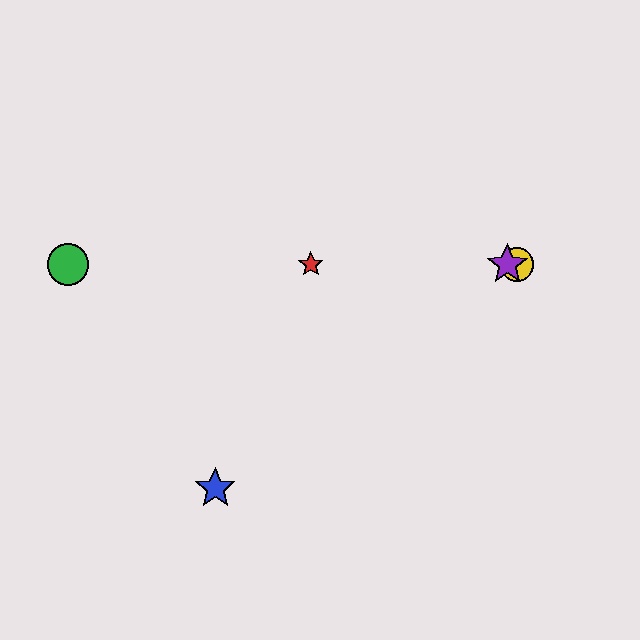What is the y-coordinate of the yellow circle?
The yellow circle is at y≈264.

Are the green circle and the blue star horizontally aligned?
No, the green circle is at y≈264 and the blue star is at y≈488.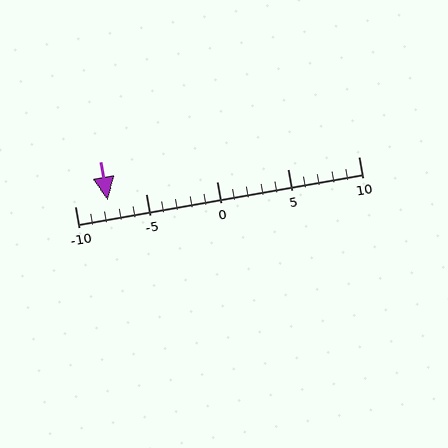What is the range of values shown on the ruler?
The ruler shows values from -10 to 10.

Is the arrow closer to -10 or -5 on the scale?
The arrow is closer to -10.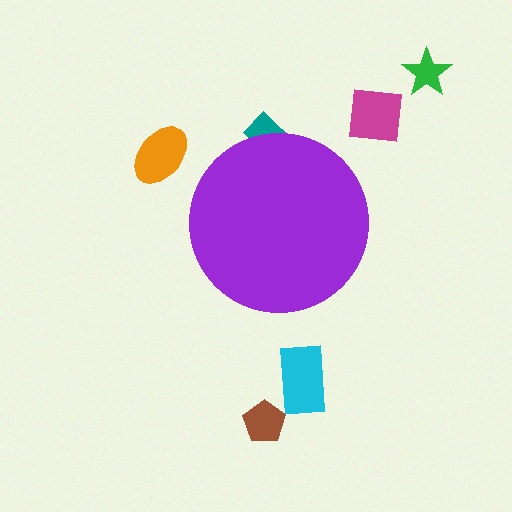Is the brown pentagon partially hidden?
No, the brown pentagon is fully visible.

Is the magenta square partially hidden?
No, the magenta square is fully visible.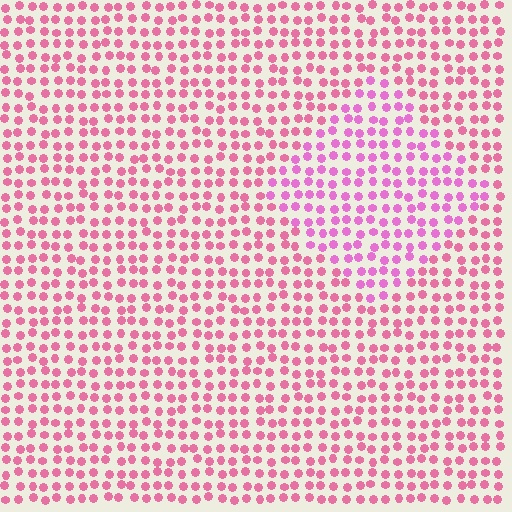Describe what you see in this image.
The image is filled with small pink elements in a uniform arrangement. A diamond-shaped region is visible where the elements are tinted to a slightly different hue, forming a subtle color boundary.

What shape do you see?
I see a diamond.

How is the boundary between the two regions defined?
The boundary is defined purely by a slight shift in hue (about 25 degrees). Spacing, size, and orientation are identical on both sides.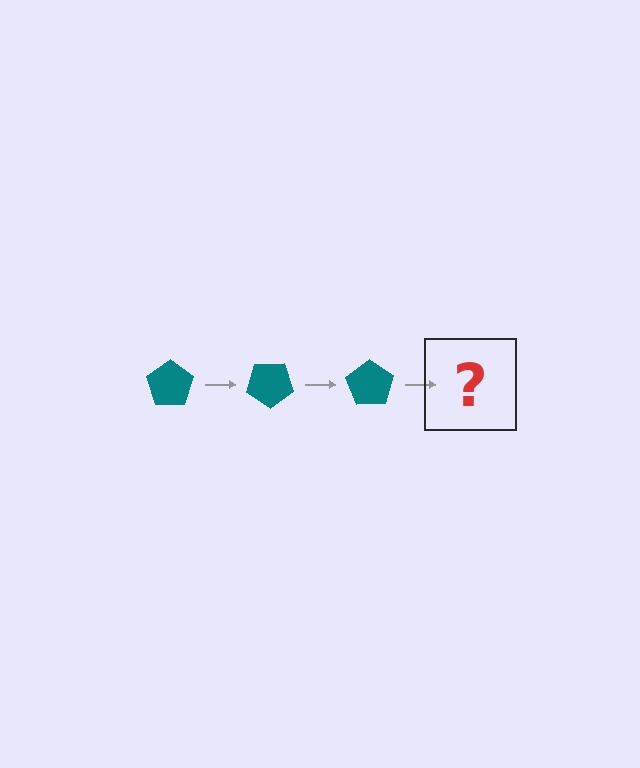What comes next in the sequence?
The next element should be a teal pentagon rotated 105 degrees.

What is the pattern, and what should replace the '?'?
The pattern is that the pentagon rotates 35 degrees each step. The '?' should be a teal pentagon rotated 105 degrees.